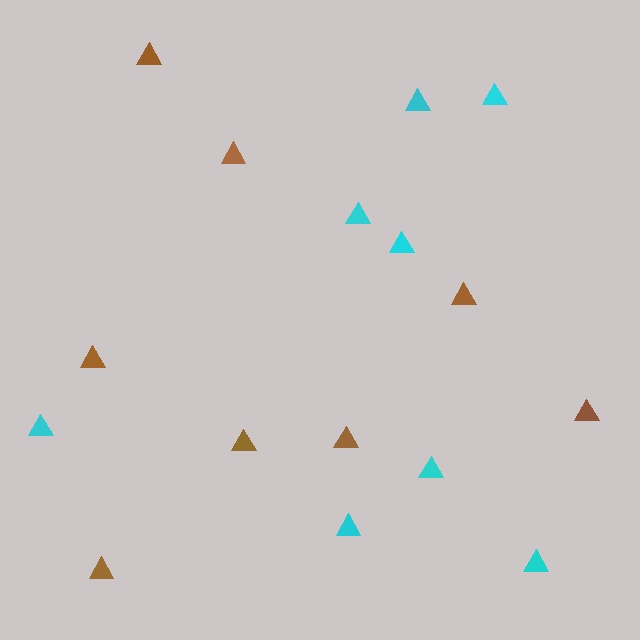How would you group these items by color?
There are 2 groups: one group of brown triangles (8) and one group of cyan triangles (8).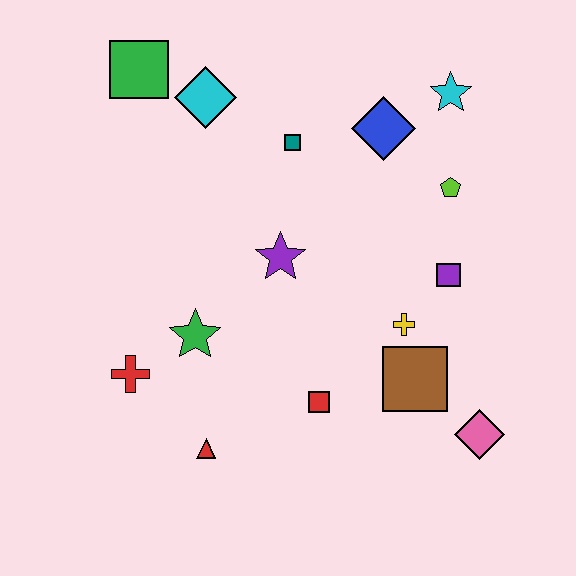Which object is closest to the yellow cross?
The brown square is closest to the yellow cross.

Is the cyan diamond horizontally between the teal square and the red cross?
Yes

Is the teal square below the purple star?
No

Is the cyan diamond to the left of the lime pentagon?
Yes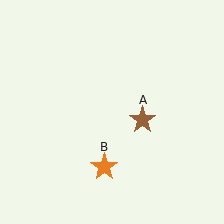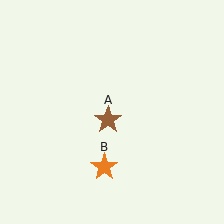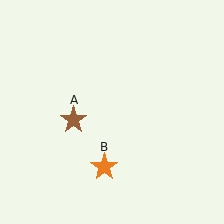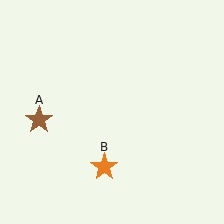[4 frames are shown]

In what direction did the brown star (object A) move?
The brown star (object A) moved left.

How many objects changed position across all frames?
1 object changed position: brown star (object A).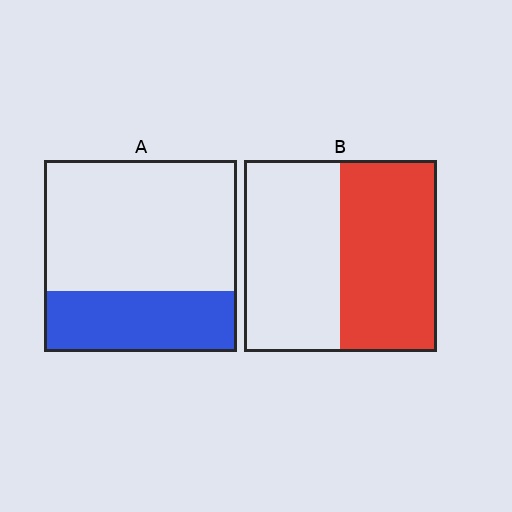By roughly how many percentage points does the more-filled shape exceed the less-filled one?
By roughly 20 percentage points (B over A).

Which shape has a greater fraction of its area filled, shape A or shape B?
Shape B.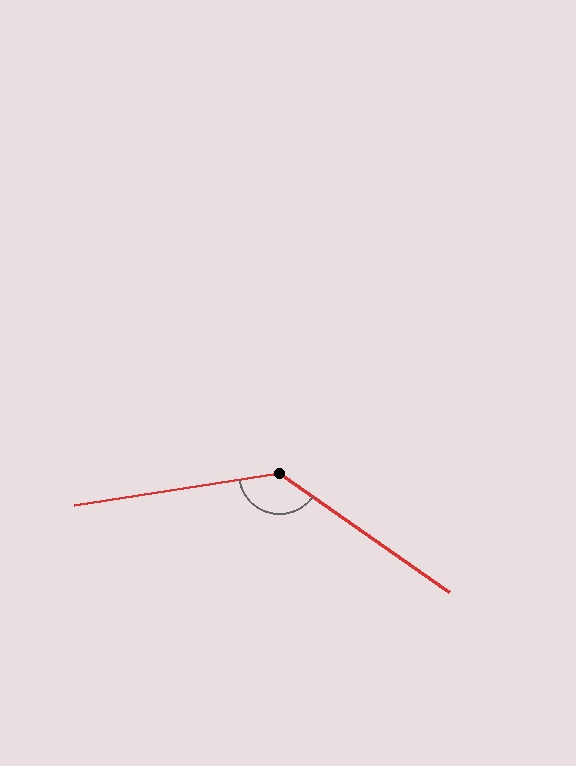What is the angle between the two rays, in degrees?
Approximately 136 degrees.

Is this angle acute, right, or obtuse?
It is obtuse.